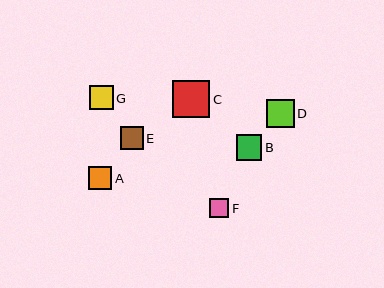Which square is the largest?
Square C is the largest with a size of approximately 37 pixels.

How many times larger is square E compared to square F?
Square E is approximately 1.2 times the size of square F.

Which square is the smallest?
Square F is the smallest with a size of approximately 19 pixels.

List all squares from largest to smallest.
From largest to smallest: C, D, B, G, A, E, F.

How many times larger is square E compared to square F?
Square E is approximately 1.2 times the size of square F.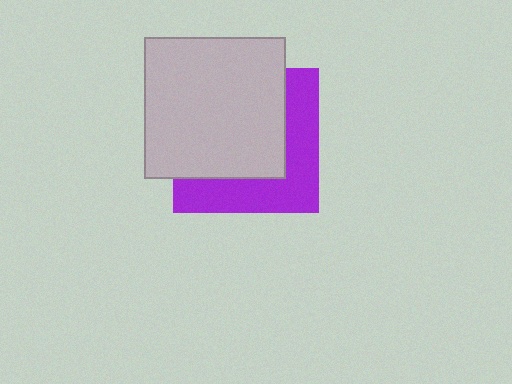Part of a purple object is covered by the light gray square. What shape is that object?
It is a square.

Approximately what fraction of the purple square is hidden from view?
Roughly 59% of the purple square is hidden behind the light gray square.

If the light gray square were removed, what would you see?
You would see the complete purple square.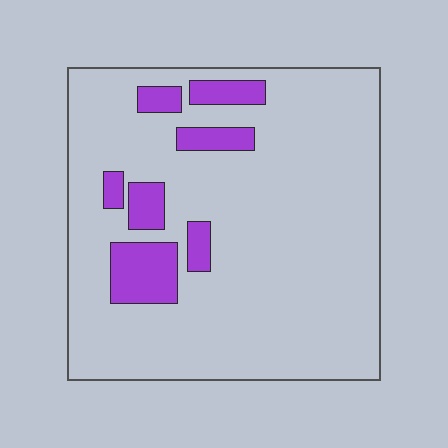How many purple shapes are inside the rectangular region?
7.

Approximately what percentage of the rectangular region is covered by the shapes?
Approximately 15%.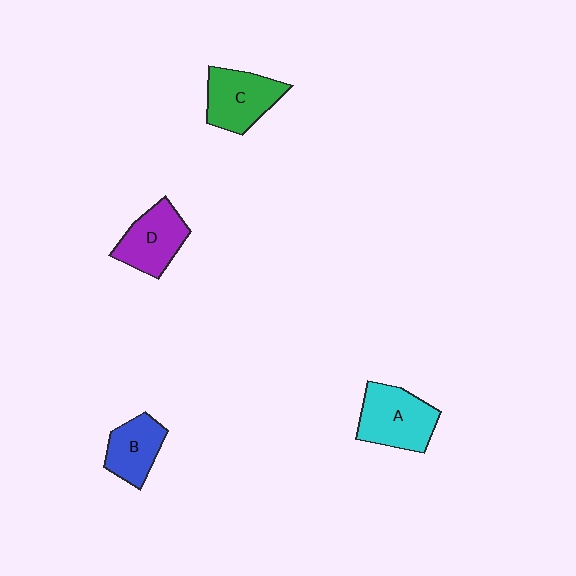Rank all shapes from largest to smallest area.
From largest to smallest: A (cyan), C (green), D (purple), B (blue).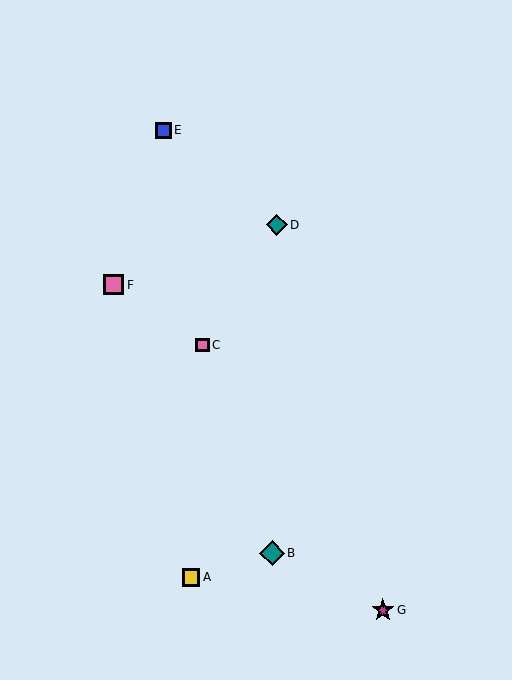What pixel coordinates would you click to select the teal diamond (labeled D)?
Click at (277, 225) to select the teal diamond D.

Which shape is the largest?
The teal diamond (labeled B) is the largest.